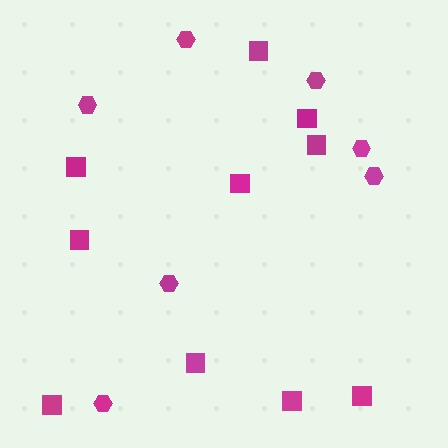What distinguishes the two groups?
There are 2 groups: one group of hexagons (7) and one group of squares (10).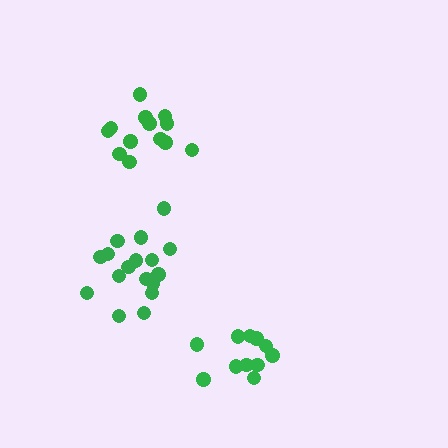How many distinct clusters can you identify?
There are 3 distinct clusters.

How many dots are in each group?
Group 1: 11 dots, Group 2: 13 dots, Group 3: 17 dots (41 total).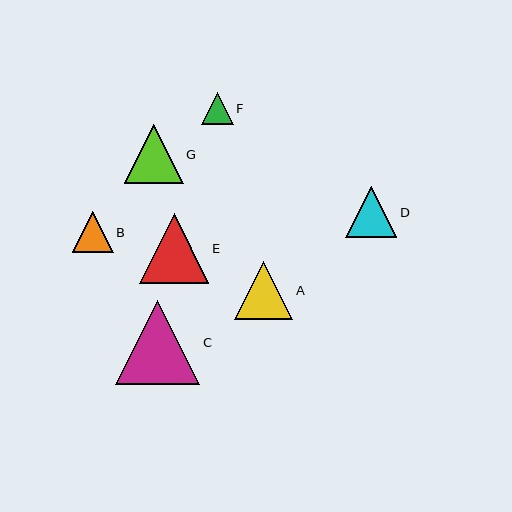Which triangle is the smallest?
Triangle F is the smallest with a size of approximately 32 pixels.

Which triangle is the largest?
Triangle C is the largest with a size of approximately 84 pixels.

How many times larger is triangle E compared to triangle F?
Triangle E is approximately 2.2 times the size of triangle F.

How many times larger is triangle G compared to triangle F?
Triangle G is approximately 1.9 times the size of triangle F.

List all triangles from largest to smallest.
From largest to smallest: C, E, G, A, D, B, F.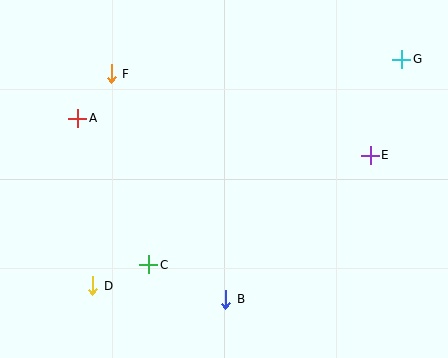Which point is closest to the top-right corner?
Point G is closest to the top-right corner.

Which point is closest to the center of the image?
Point C at (149, 265) is closest to the center.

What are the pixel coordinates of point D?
Point D is at (93, 286).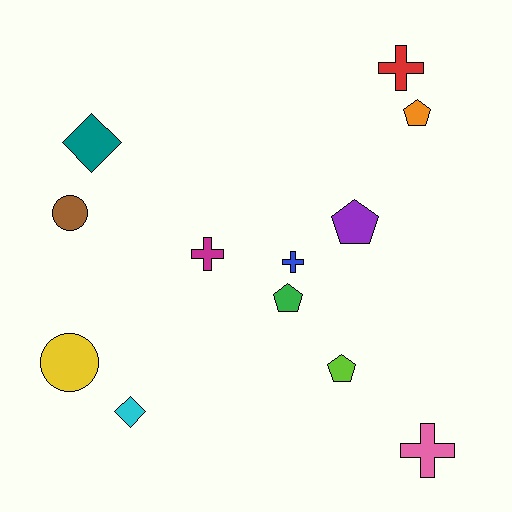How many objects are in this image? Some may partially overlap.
There are 12 objects.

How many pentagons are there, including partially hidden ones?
There are 4 pentagons.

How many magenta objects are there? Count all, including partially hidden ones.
There is 1 magenta object.